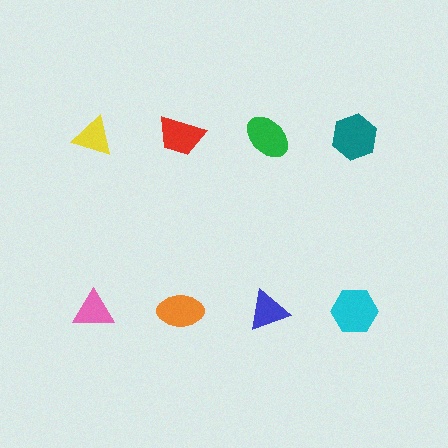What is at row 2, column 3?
A blue triangle.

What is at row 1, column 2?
A red trapezoid.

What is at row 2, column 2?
An orange ellipse.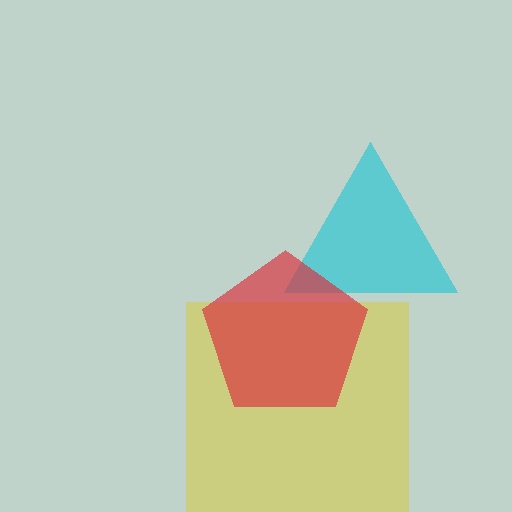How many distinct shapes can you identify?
There are 3 distinct shapes: a yellow square, a cyan triangle, a red pentagon.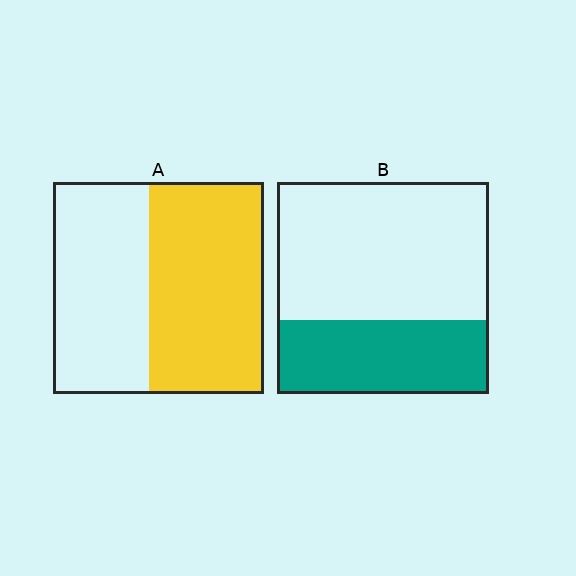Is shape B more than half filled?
No.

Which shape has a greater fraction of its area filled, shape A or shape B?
Shape A.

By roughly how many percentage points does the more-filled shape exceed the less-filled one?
By roughly 20 percentage points (A over B).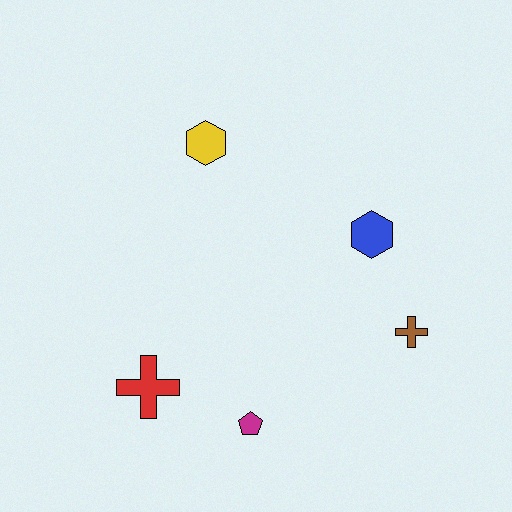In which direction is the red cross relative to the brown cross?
The red cross is to the left of the brown cross.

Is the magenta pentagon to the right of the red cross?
Yes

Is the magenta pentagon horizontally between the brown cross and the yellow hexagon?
Yes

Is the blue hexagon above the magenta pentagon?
Yes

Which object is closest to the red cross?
The magenta pentagon is closest to the red cross.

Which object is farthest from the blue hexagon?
The red cross is farthest from the blue hexagon.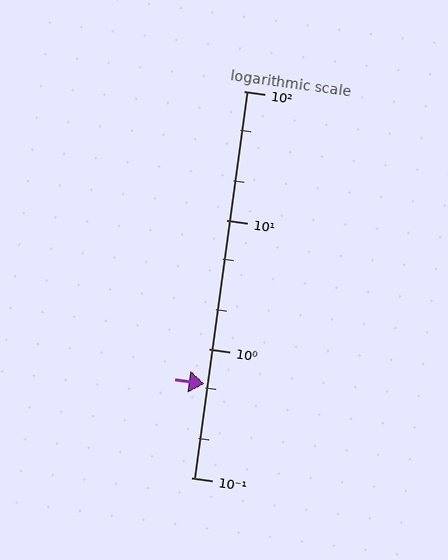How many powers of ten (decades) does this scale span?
The scale spans 3 decades, from 0.1 to 100.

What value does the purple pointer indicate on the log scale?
The pointer indicates approximately 0.53.